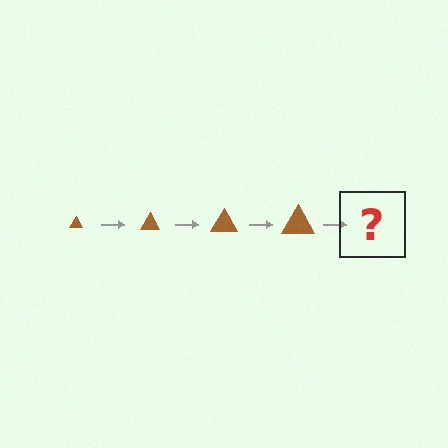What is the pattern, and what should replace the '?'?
The pattern is that the triangle gets progressively larger each step. The '?' should be a brown triangle, larger than the previous one.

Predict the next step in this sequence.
The next step is a brown triangle, larger than the previous one.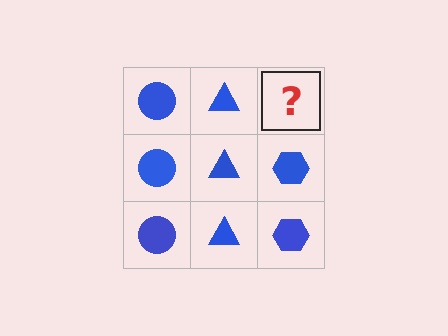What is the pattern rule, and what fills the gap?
The rule is that each column has a consistent shape. The gap should be filled with a blue hexagon.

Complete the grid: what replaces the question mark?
The question mark should be replaced with a blue hexagon.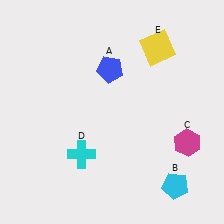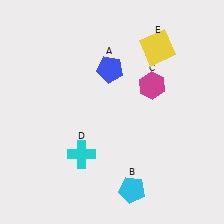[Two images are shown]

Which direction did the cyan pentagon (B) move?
The cyan pentagon (B) moved left.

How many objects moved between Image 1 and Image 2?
2 objects moved between the two images.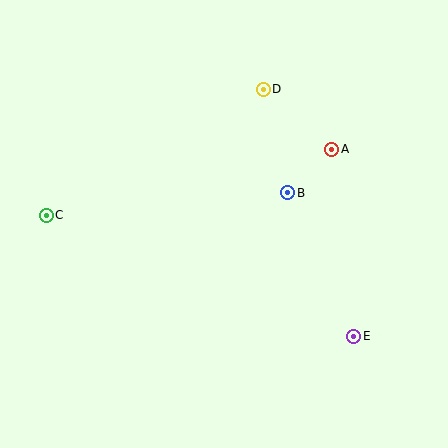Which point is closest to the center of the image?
Point B at (288, 193) is closest to the center.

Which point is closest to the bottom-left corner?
Point C is closest to the bottom-left corner.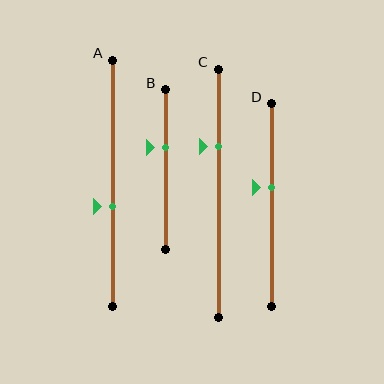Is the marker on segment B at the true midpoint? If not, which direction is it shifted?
No, the marker on segment B is shifted upward by about 14% of the segment length.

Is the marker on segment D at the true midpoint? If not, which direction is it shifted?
No, the marker on segment D is shifted upward by about 9% of the segment length.